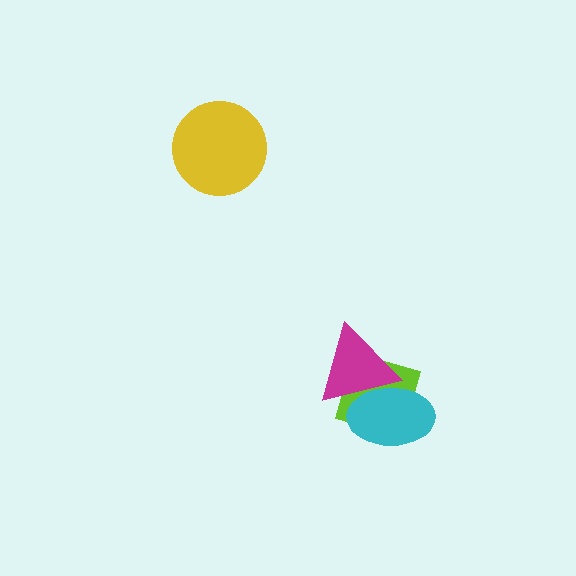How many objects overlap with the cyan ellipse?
2 objects overlap with the cyan ellipse.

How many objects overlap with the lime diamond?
2 objects overlap with the lime diamond.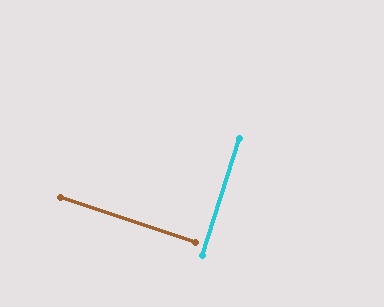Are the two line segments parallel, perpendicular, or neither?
Perpendicular — they meet at approximately 89°.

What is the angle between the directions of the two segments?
Approximately 89 degrees.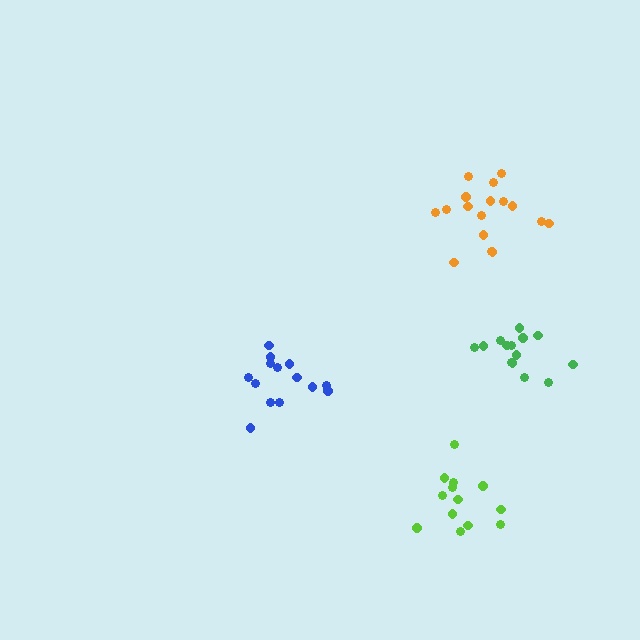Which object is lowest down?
The lime cluster is bottommost.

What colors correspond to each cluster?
The clusters are colored: blue, orange, green, lime.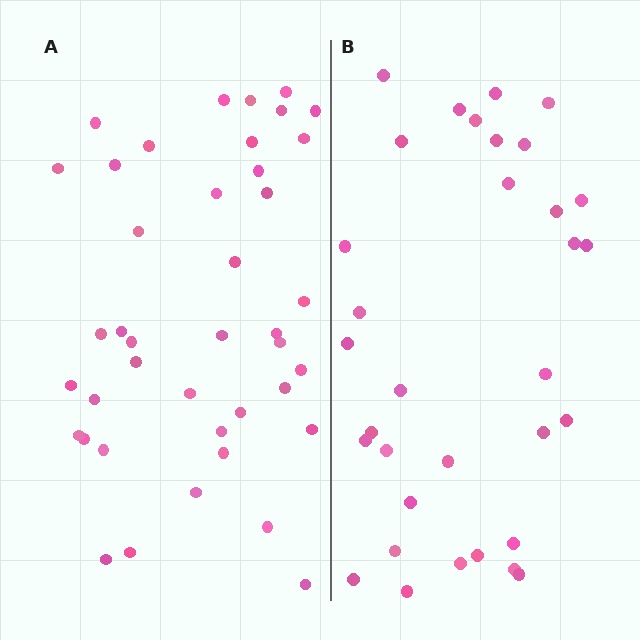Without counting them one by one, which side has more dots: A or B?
Region A (the left region) has more dots.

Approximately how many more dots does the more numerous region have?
Region A has roughly 8 or so more dots than region B.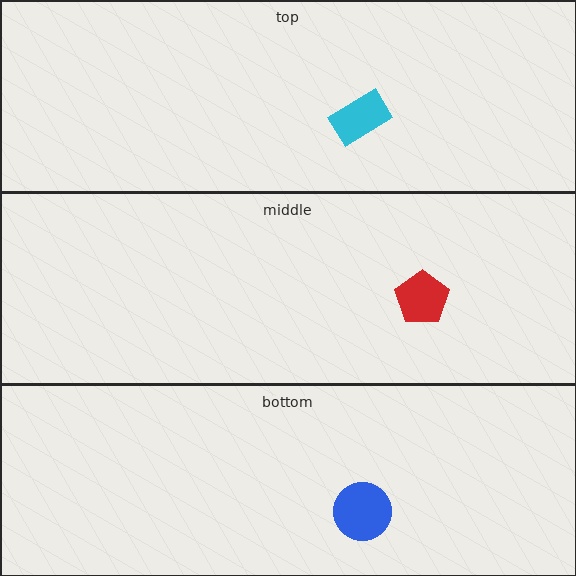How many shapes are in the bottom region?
1.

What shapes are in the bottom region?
The blue circle.